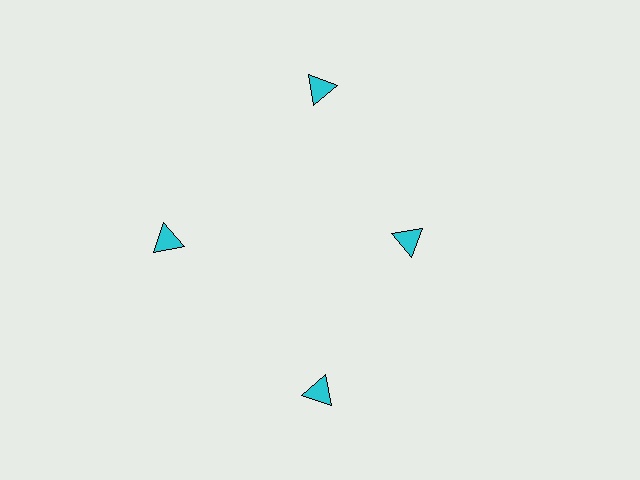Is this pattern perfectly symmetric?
No. The 4 cyan triangles are arranged in a ring, but one element near the 3 o'clock position is pulled inward toward the center, breaking the 4-fold rotational symmetry.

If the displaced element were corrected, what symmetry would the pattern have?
It would have 4-fold rotational symmetry — the pattern would map onto itself every 90 degrees.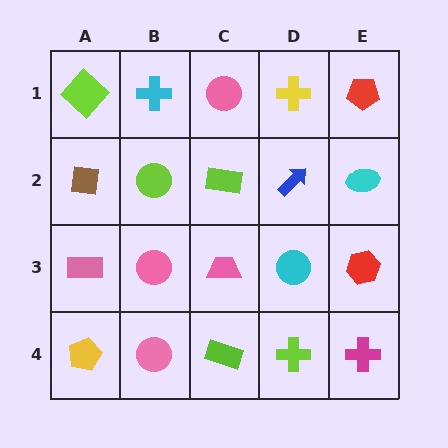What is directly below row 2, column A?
A pink rectangle.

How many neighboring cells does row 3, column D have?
4.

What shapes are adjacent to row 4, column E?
A red hexagon (row 3, column E), a lime cross (row 4, column D).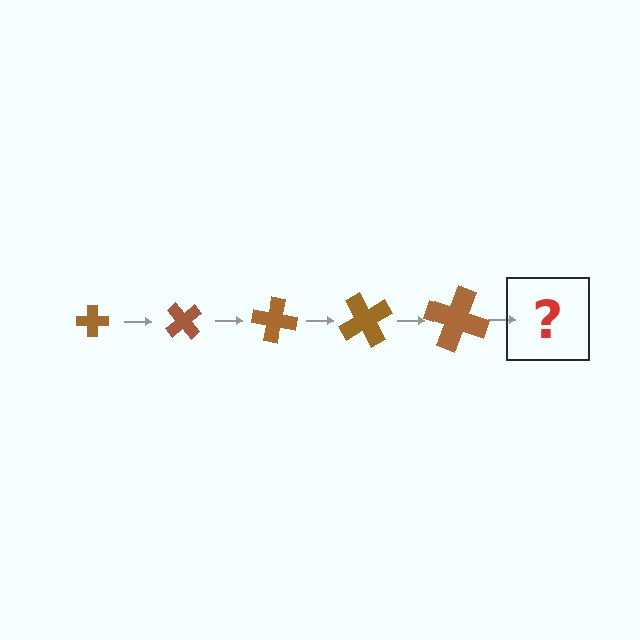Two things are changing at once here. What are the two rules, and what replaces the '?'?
The two rules are that the cross grows larger each step and it rotates 50 degrees each step. The '?' should be a cross, larger than the previous one and rotated 250 degrees from the start.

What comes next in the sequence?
The next element should be a cross, larger than the previous one and rotated 250 degrees from the start.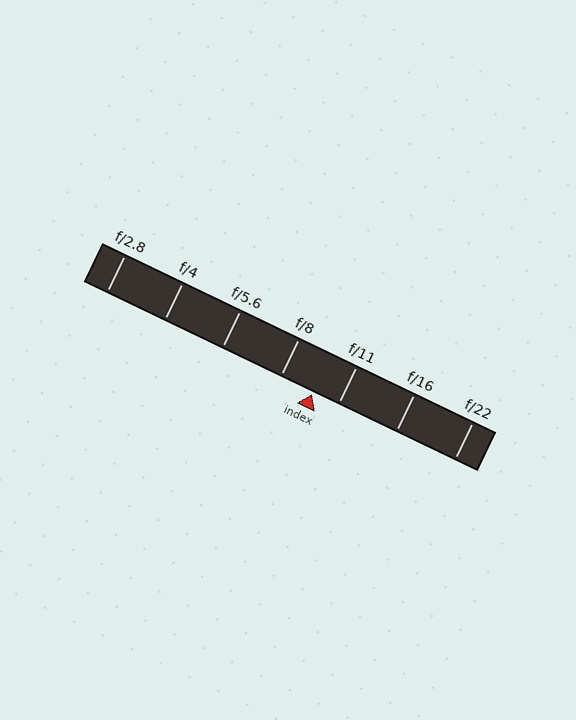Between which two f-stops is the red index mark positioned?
The index mark is between f/8 and f/11.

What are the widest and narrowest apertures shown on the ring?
The widest aperture shown is f/2.8 and the narrowest is f/22.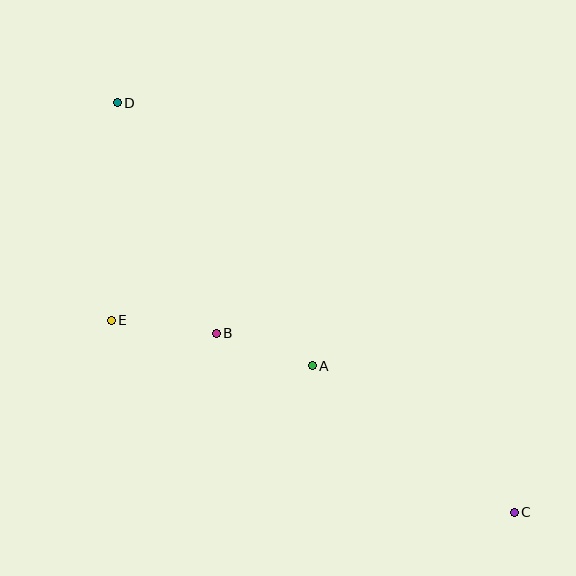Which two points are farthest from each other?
Points C and D are farthest from each other.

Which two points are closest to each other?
Points A and B are closest to each other.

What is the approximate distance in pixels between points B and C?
The distance between B and C is approximately 348 pixels.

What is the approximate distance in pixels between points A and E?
The distance between A and E is approximately 206 pixels.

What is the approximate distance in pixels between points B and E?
The distance between B and E is approximately 106 pixels.